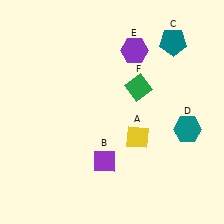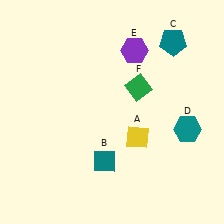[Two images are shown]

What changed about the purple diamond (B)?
In Image 1, B is purple. In Image 2, it changed to teal.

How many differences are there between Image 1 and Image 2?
There is 1 difference between the two images.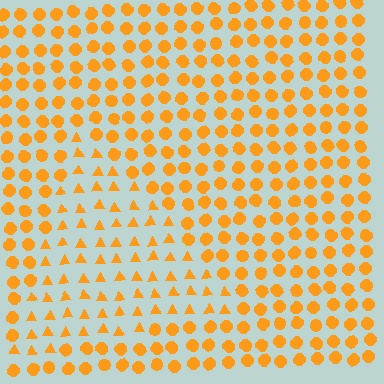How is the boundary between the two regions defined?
The boundary is defined by a change in element shape: triangles inside vs. circles outside. All elements share the same color and spacing.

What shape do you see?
I see a triangle.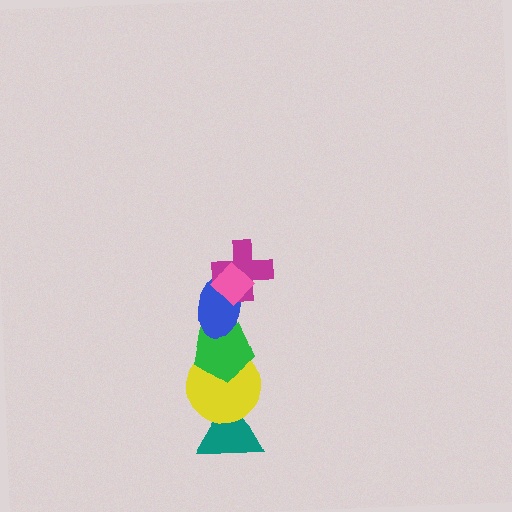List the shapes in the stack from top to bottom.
From top to bottom: the pink diamond, the magenta cross, the blue ellipse, the green pentagon, the yellow circle, the teal triangle.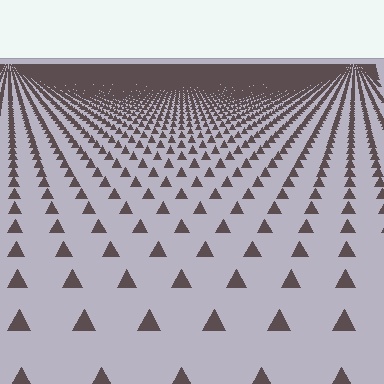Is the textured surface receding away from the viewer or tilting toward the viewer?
The surface is receding away from the viewer. Texture elements get smaller and denser toward the top.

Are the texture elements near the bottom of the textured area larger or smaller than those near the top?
Larger. Near the bottom, elements are closer to the viewer and appear at a bigger on-screen size.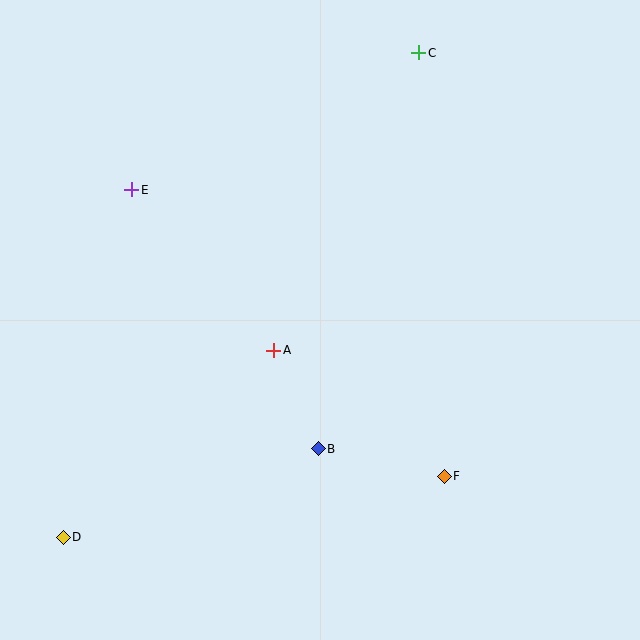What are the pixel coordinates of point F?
Point F is at (444, 476).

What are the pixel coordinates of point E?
Point E is at (132, 190).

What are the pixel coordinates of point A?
Point A is at (274, 350).